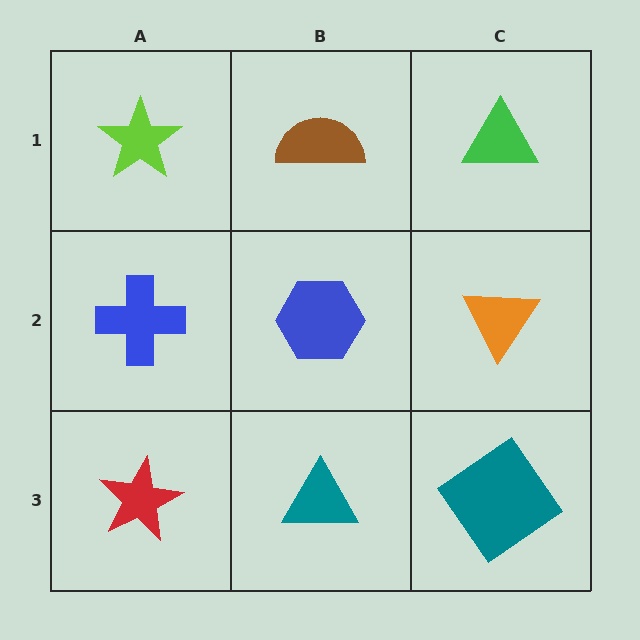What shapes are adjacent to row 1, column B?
A blue hexagon (row 2, column B), a lime star (row 1, column A), a green triangle (row 1, column C).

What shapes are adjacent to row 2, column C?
A green triangle (row 1, column C), a teal diamond (row 3, column C), a blue hexagon (row 2, column B).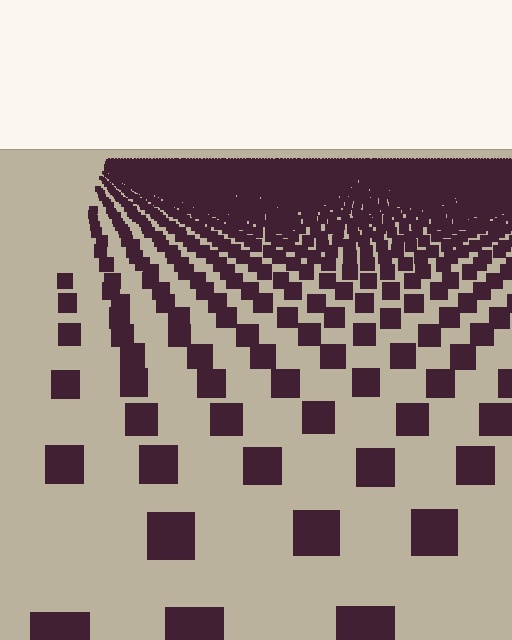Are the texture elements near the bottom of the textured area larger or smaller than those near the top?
Larger. Near the bottom, elements are closer to the viewer and appear at a bigger on-screen size.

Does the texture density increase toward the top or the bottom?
Density increases toward the top.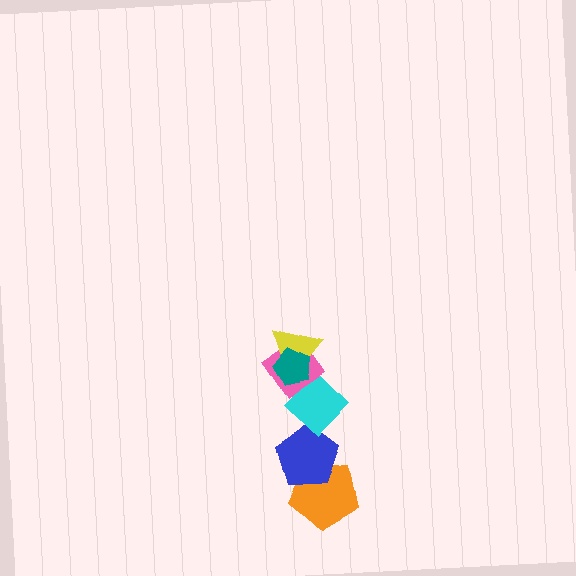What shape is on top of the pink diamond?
The yellow triangle is on top of the pink diamond.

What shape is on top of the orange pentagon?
The blue pentagon is on top of the orange pentagon.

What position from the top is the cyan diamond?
The cyan diamond is 4th from the top.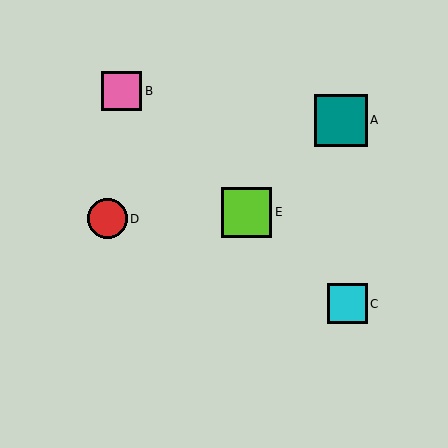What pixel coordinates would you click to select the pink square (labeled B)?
Click at (122, 91) to select the pink square B.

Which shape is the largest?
The teal square (labeled A) is the largest.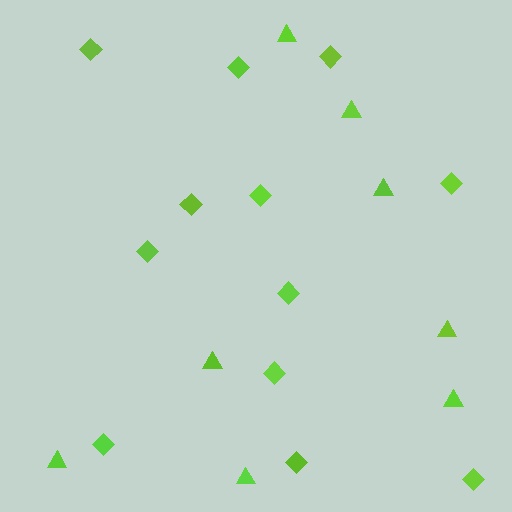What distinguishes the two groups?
There are 2 groups: one group of triangles (8) and one group of diamonds (12).